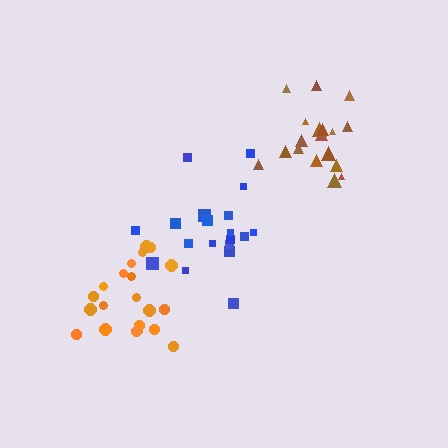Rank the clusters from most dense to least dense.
brown, orange, blue.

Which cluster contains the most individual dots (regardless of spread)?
Orange (21).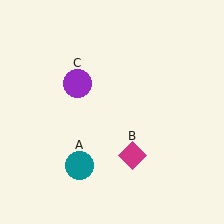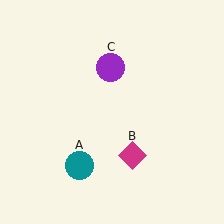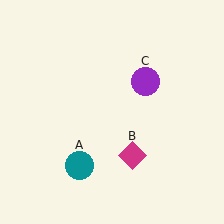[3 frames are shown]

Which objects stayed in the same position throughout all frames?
Teal circle (object A) and magenta diamond (object B) remained stationary.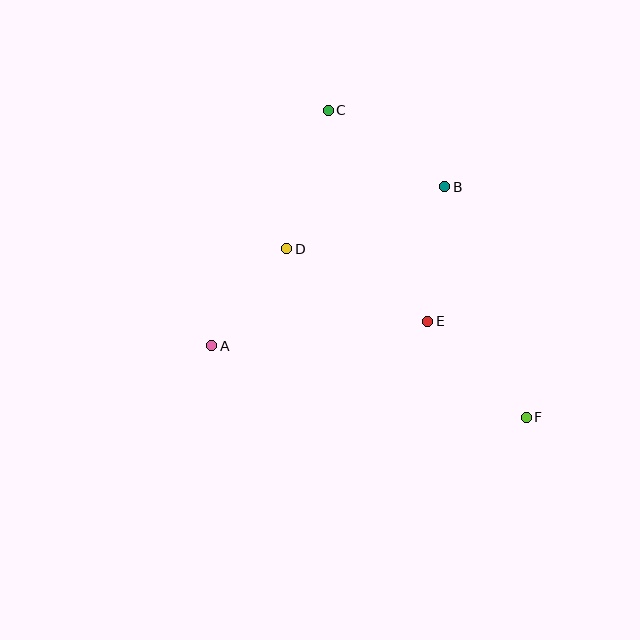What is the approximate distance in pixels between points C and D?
The distance between C and D is approximately 144 pixels.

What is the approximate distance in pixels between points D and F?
The distance between D and F is approximately 293 pixels.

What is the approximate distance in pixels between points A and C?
The distance between A and C is approximately 262 pixels.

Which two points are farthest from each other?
Points C and F are farthest from each other.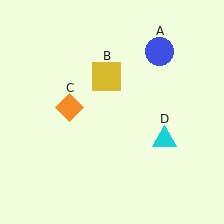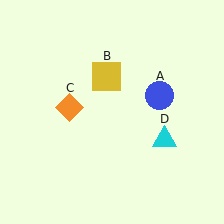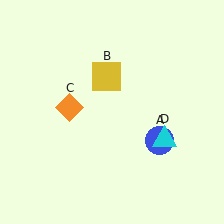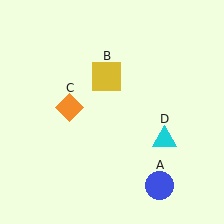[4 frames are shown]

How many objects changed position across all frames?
1 object changed position: blue circle (object A).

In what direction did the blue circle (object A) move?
The blue circle (object A) moved down.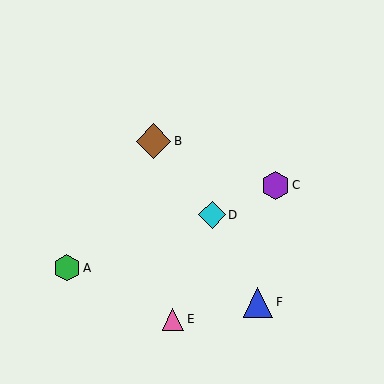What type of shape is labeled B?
Shape B is a brown diamond.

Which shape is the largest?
The brown diamond (labeled B) is the largest.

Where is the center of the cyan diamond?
The center of the cyan diamond is at (212, 215).